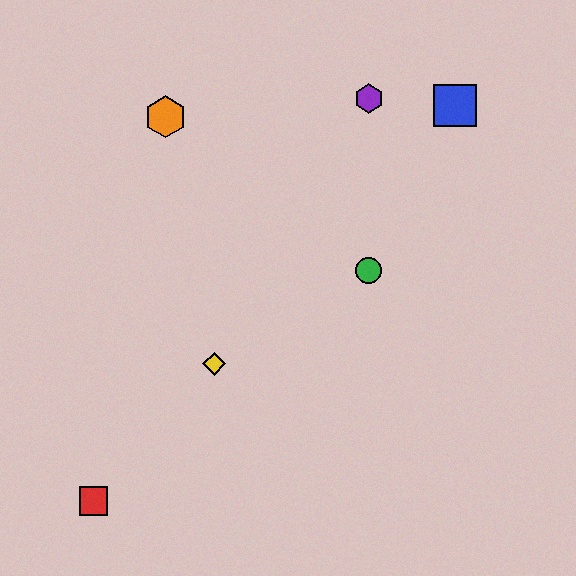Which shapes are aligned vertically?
The green circle, the purple hexagon are aligned vertically.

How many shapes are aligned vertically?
2 shapes (the green circle, the purple hexagon) are aligned vertically.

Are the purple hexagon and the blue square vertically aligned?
No, the purple hexagon is at x≈369 and the blue square is at x≈455.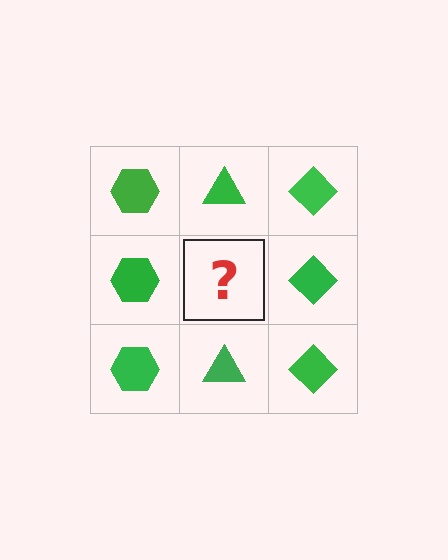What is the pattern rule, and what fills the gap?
The rule is that each column has a consistent shape. The gap should be filled with a green triangle.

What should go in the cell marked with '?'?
The missing cell should contain a green triangle.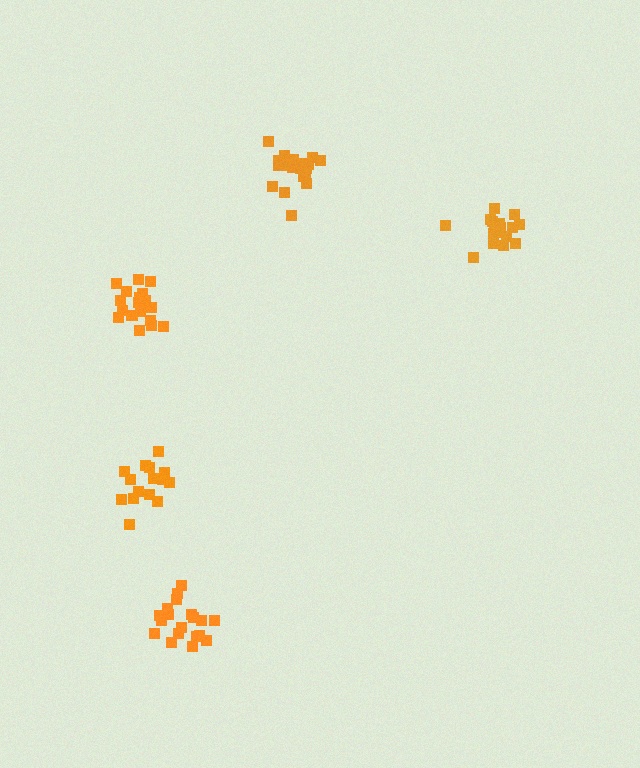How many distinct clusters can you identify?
There are 5 distinct clusters.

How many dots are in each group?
Group 1: 18 dots, Group 2: 17 dots, Group 3: 20 dots, Group 4: 15 dots, Group 5: 19 dots (89 total).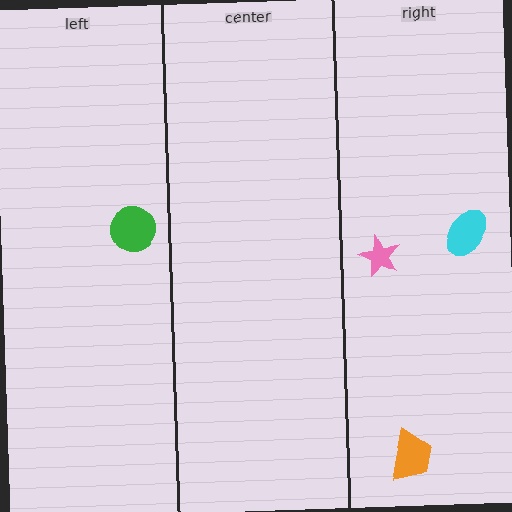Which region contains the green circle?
The left region.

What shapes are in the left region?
The green circle.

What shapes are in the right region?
The pink star, the orange trapezoid, the cyan ellipse.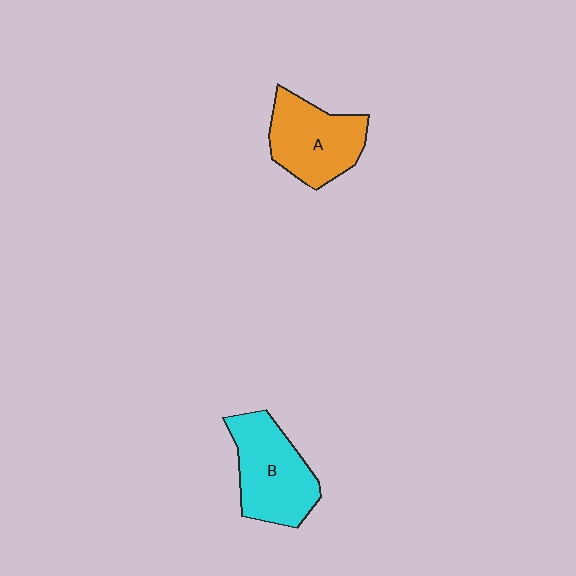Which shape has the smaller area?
Shape A (orange).